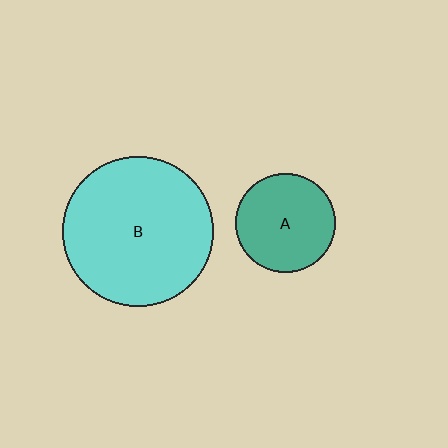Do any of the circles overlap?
No, none of the circles overlap.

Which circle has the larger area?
Circle B (cyan).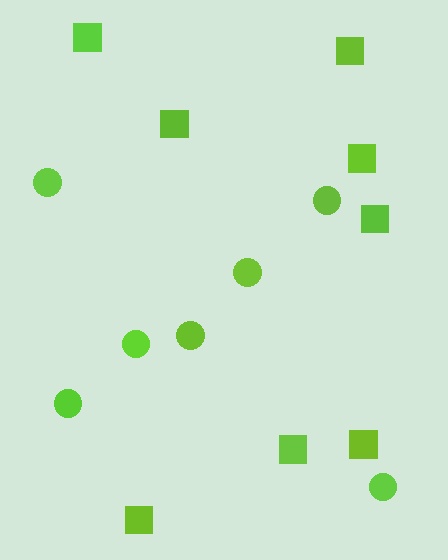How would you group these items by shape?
There are 2 groups: one group of squares (8) and one group of circles (7).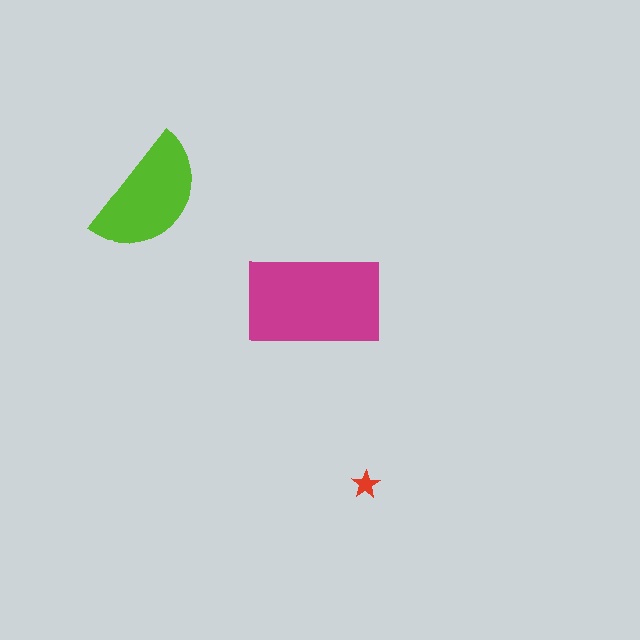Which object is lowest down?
The red star is bottommost.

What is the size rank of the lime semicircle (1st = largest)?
2nd.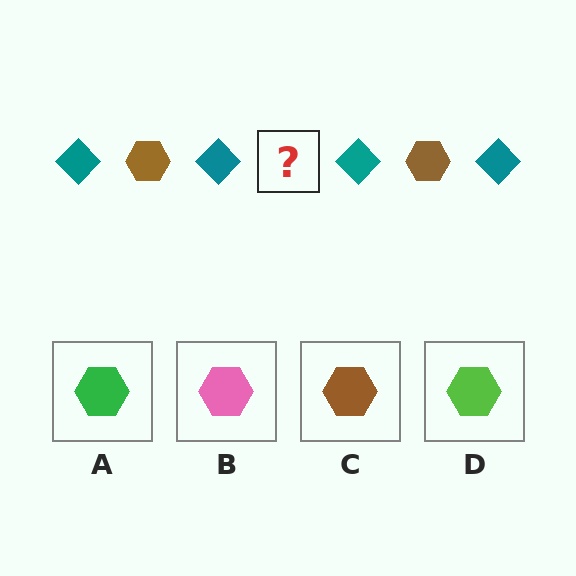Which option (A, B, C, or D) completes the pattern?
C.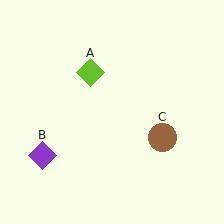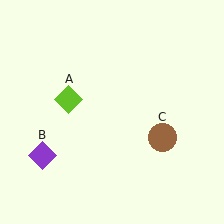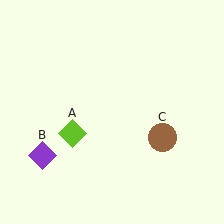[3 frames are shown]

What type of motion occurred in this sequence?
The lime diamond (object A) rotated counterclockwise around the center of the scene.